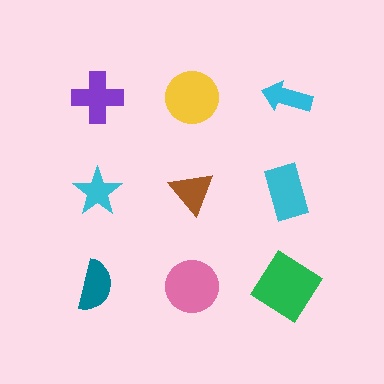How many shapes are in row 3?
3 shapes.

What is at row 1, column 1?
A purple cross.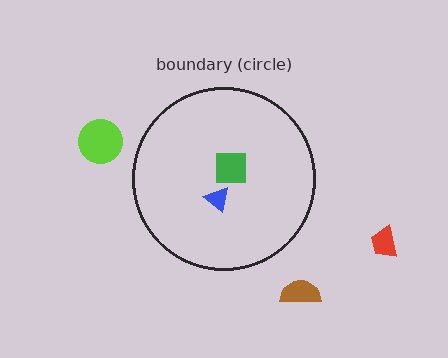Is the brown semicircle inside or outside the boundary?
Outside.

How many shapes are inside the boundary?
2 inside, 3 outside.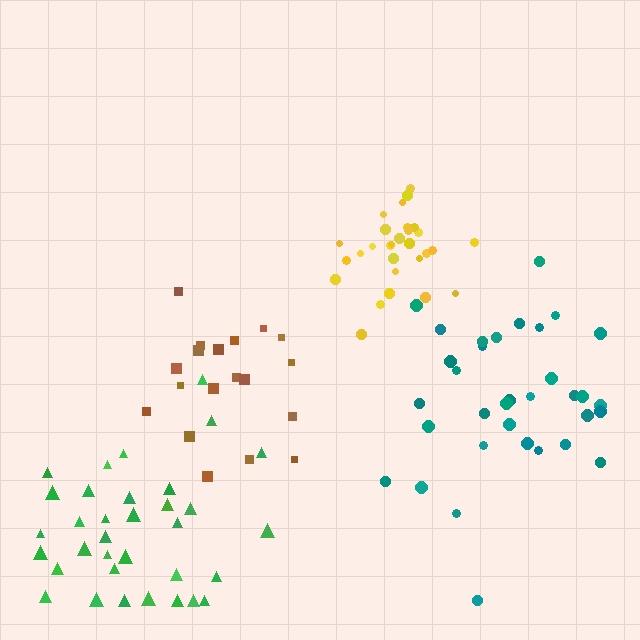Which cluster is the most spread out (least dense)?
Brown.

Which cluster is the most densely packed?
Yellow.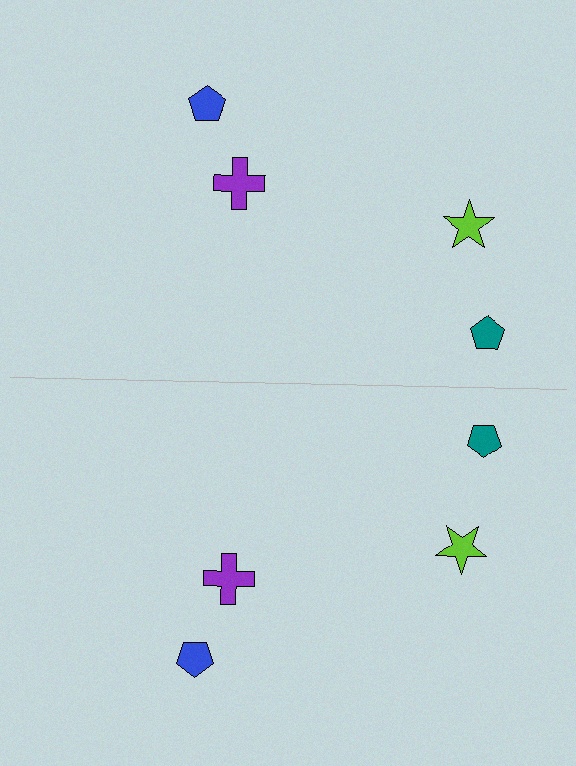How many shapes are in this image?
There are 8 shapes in this image.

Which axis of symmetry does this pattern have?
The pattern has a horizontal axis of symmetry running through the center of the image.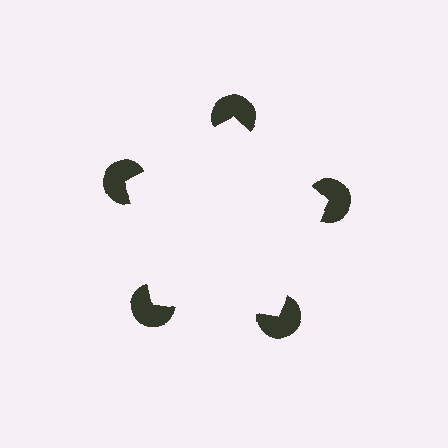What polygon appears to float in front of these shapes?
An illusory pentagon — its edges are inferred from the aligned wedge cuts in the pac-man discs, not physically drawn.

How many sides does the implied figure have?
5 sides.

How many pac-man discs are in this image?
There are 5 — one at each vertex of the illusory pentagon.